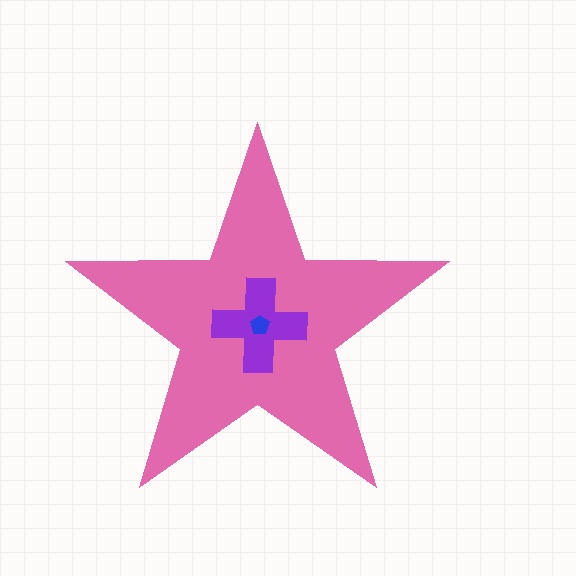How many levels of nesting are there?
3.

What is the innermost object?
The blue pentagon.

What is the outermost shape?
The pink star.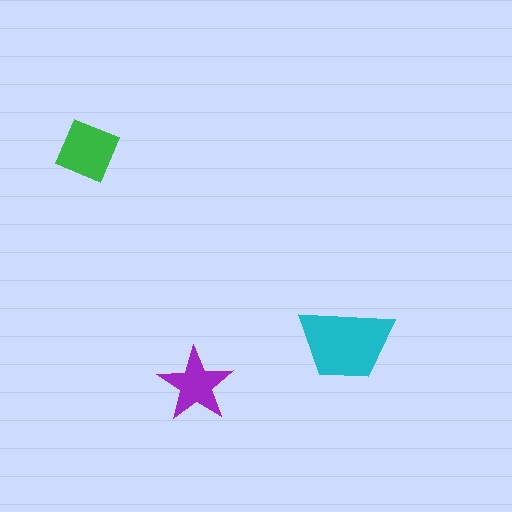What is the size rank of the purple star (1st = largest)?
3rd.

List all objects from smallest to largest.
The purple star, the green square, the cyan trapezoid.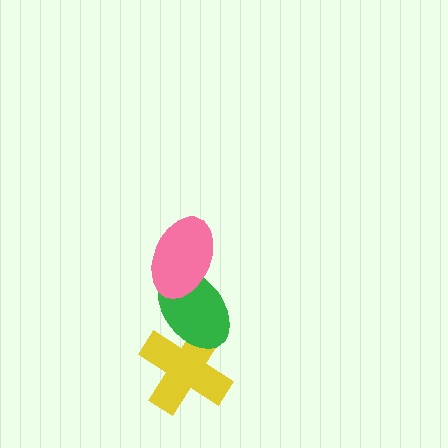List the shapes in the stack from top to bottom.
From top to bottom: the pink ellipse, the green ellipse, the yellow cross.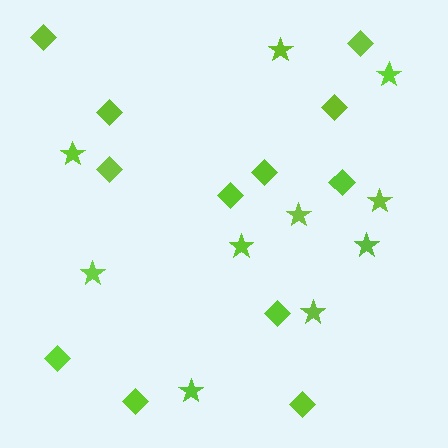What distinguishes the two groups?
There are 2 groups: one group of diamonds (12) and one group of stars (10).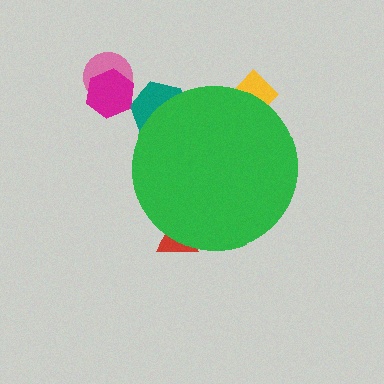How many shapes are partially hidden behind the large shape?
3 shapes are partially hidden.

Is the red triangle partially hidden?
Yes, the red triangle is partially hidden behind the green circle.